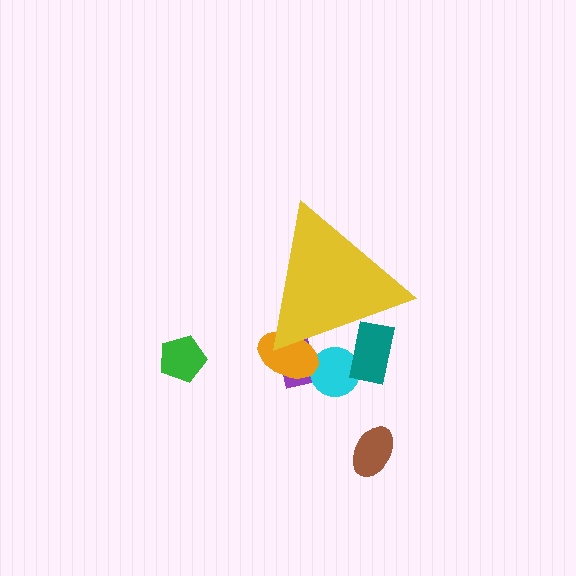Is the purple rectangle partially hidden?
Yes, the purple rectangle is partially hidden behind the yellow triangle.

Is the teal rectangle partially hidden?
Yes, the teal rectangle is partially hidden behind the yellow triangle.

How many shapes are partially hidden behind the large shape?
4 shapes are partially hidden.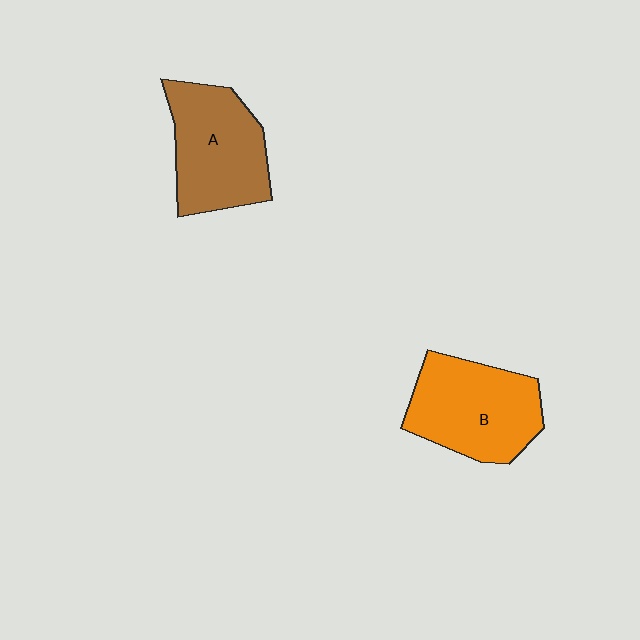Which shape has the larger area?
Shape B (orange).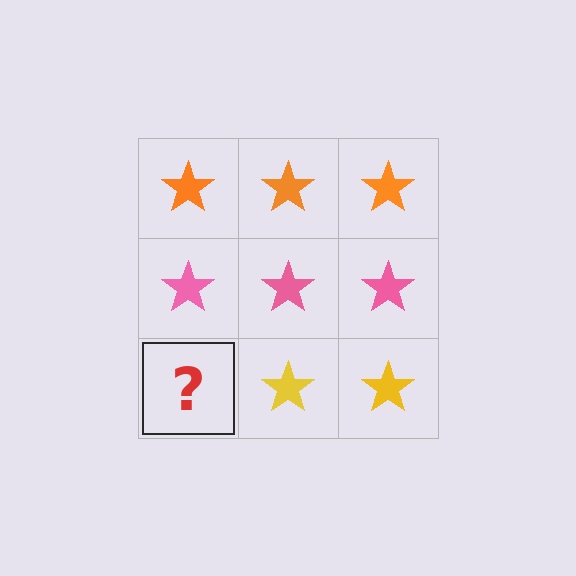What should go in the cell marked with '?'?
The missing cell should contain a yellow star.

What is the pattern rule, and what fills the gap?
The rule is that each row has a consistent color. The gap should be filled with a yellow star.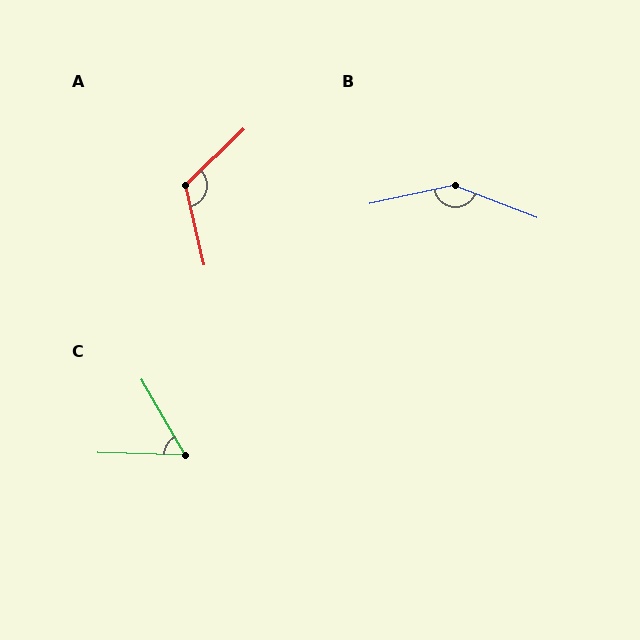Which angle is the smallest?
C, at approximately 59 degrees.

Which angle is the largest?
B, at approximately 146 degrees.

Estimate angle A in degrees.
Approximately 121 degrees.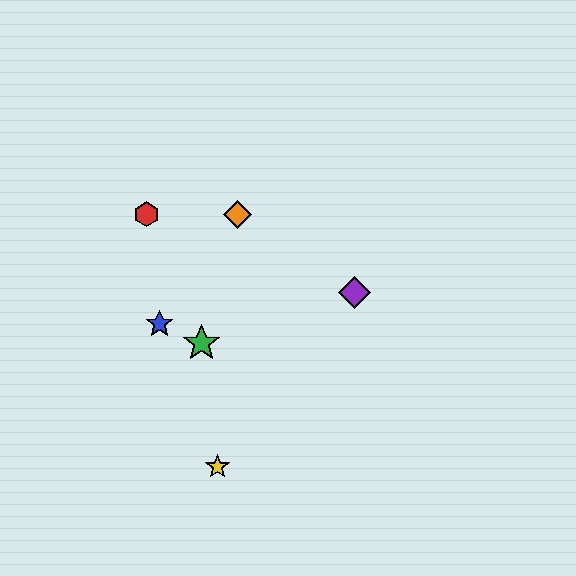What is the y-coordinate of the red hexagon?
The red hexagon is at y≈214.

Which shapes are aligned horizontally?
The red hexagon, the orange diamond are aligned horizontally.